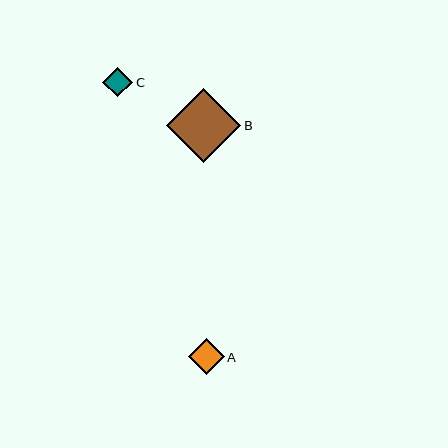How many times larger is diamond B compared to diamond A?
Diamond B is approximately 2.1 times the size of diamond A.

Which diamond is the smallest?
Diamond C is the smallest with a size of approximately 30 pixels.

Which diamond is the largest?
Diamond B is the largest with a size of approximately 74 pixels.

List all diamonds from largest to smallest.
From largest to smallest: B, A, C.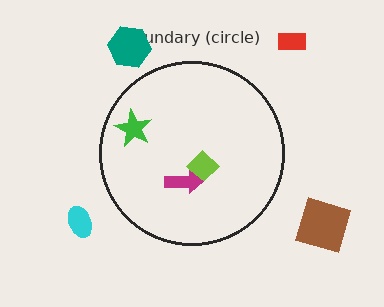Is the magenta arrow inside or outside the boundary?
Inside.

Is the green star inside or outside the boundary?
Inside.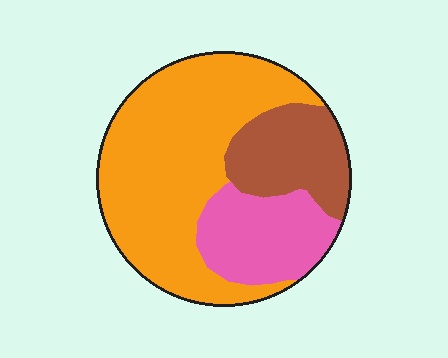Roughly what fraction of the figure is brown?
Brown covers 20% of the figure.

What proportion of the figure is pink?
Pink takes up less than a quarter of the figure.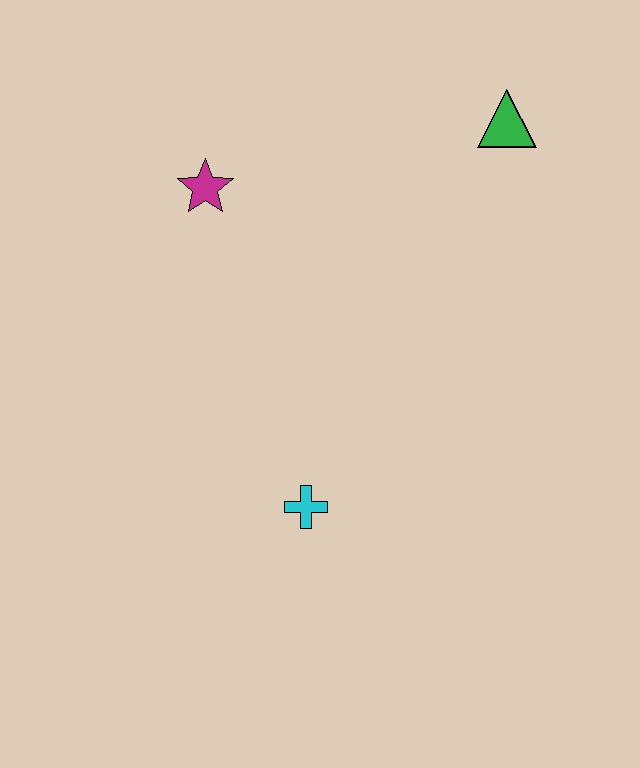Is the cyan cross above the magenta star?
No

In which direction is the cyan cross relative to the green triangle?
The cyan cross is below the green triangle.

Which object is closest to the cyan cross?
The magenta star is closest to the cyan cross.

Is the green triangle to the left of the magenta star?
No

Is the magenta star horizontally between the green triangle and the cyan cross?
No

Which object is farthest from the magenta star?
The cyan cross is farthest from the magenta star.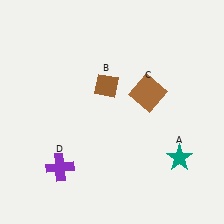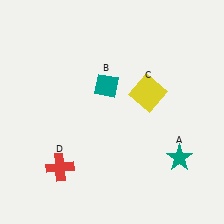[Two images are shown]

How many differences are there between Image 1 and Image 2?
There are 3 differences between the two images.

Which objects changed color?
B changed from brown to teal. C changed from brown to yellow. D changed from purple to red.